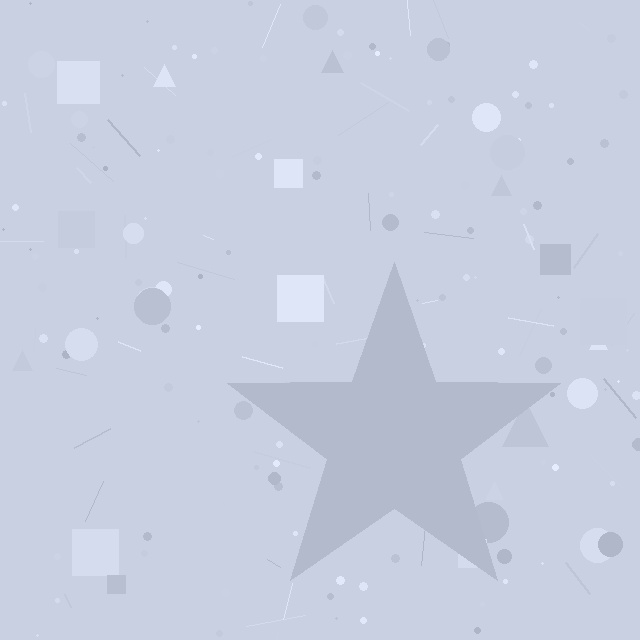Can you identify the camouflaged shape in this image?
The camouflaged shape is a star.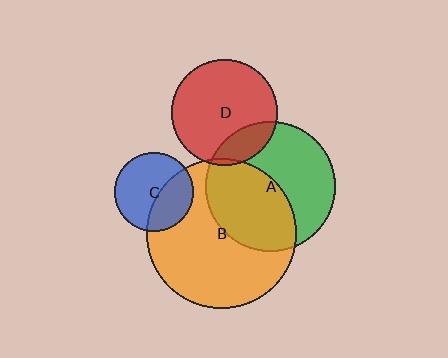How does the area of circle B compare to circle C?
Approximately 3.5 times.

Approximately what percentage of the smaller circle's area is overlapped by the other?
Approximately 35%.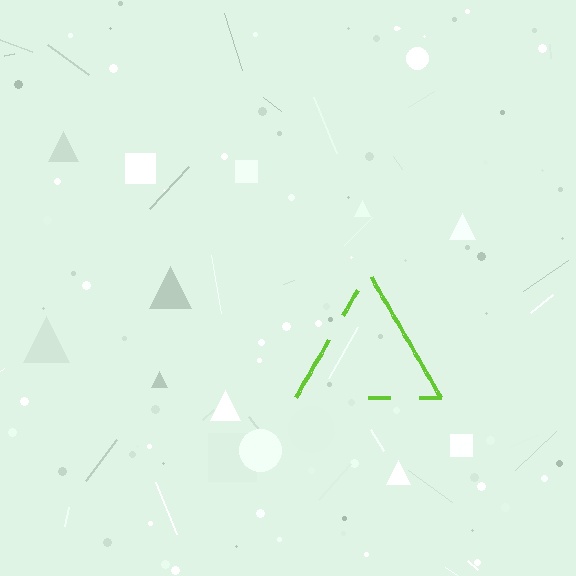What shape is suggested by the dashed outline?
The dashed outline suggests a triangle.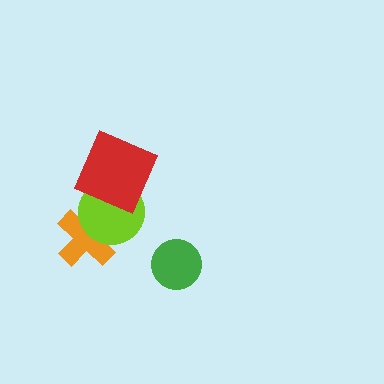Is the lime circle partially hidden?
Yes, it is partially covered by another shape.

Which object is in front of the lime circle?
The red diamond is in front of the lime circle.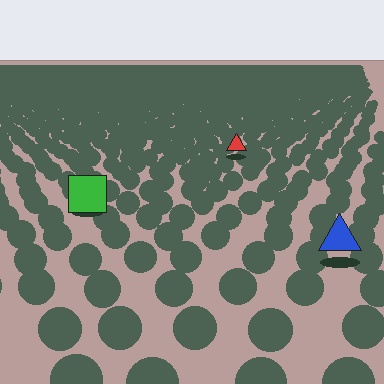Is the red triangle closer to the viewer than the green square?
No. The green square is closer — you can tell from the texture gradient: the ground texture is coarser near it.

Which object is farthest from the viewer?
The red triangle is farthest from the viewer. It appears smaller and the ground texture around it is denser.